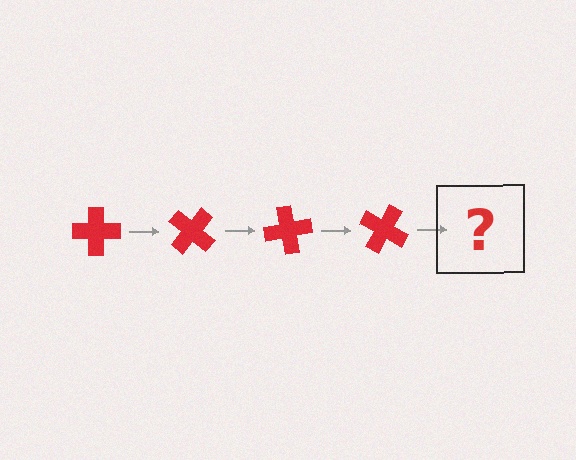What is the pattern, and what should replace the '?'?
The pattern is that the cross rotates 40 degrees each step. The '?' should be a red cross rotated 160 degrees.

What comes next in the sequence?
The next element should be a red cross rotated 160 degrees.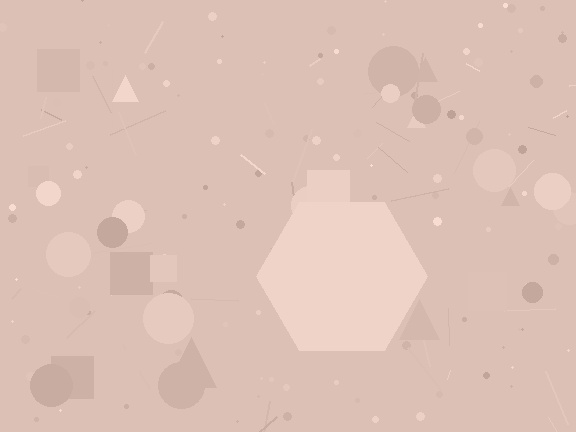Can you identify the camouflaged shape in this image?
The camouflaged shape is a hexagon.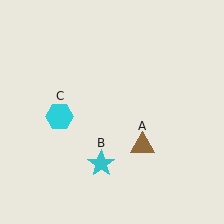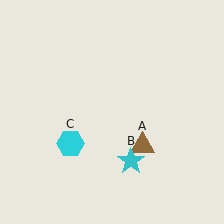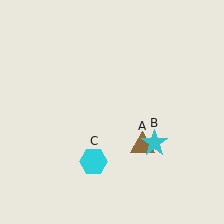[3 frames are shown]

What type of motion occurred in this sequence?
The cyan star (object B), cyan hexagon (object C) rotated counterclockwise around the center of the scene.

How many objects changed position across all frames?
2 objects changed position: cyan star (object B), cyan hexagon (object C).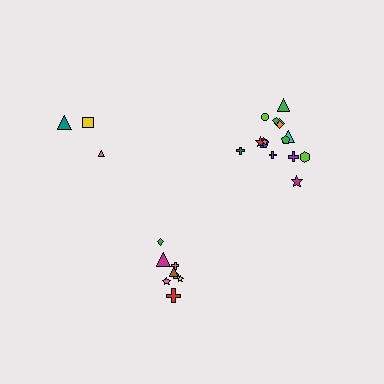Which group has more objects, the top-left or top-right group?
The top-right group.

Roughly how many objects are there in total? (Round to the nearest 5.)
Roughly 25 objects in total.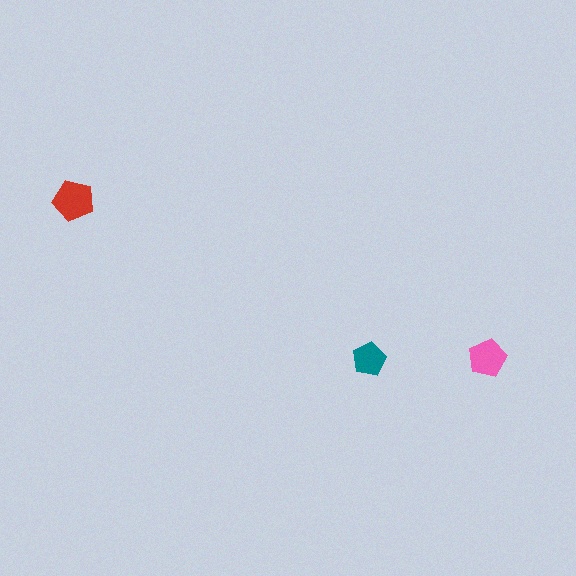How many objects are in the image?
There are 3 objects in the image.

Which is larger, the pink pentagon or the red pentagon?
The red one.